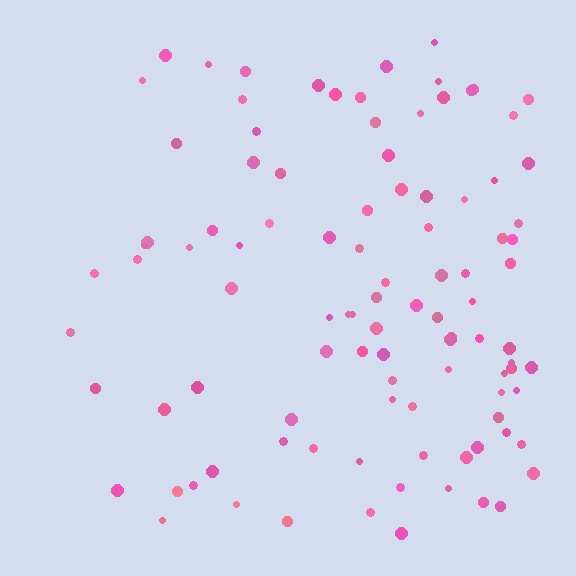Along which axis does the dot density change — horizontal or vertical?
Horizontal.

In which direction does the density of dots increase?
From left to right, with the right side densest.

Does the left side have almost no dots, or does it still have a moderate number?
Still a moderate number, just noticeably fewer than the right.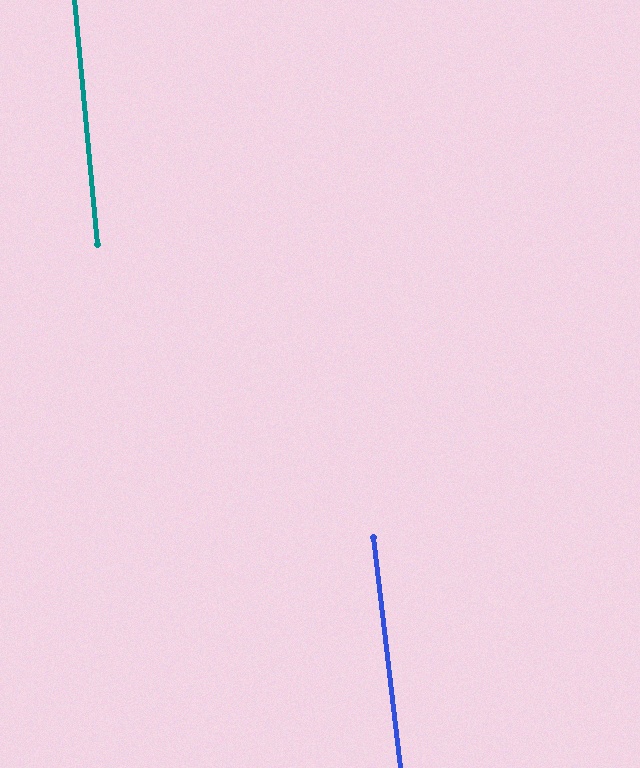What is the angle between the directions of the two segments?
Approximately 2 degrees.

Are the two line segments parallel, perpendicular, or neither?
Parallel — their directions differ by only 1.5°.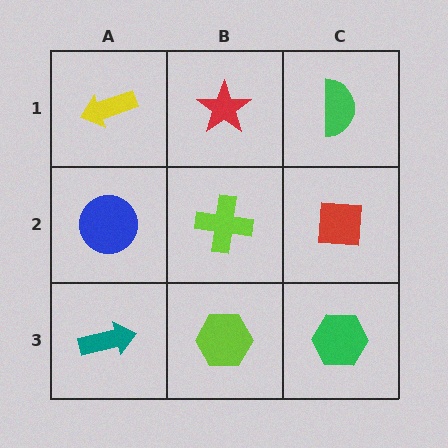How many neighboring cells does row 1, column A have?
2.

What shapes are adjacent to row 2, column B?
A red star (row 1, column B), a lime hexagon (row 3, column B), a blue circle (row 2, column A), a red square (row 2, column C).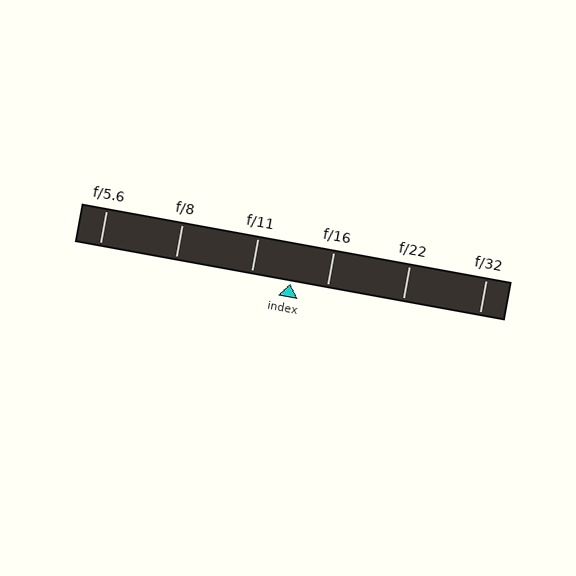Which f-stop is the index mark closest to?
The index mark is closest to f/16.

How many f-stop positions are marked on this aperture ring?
There are 6 f-stop positions marked.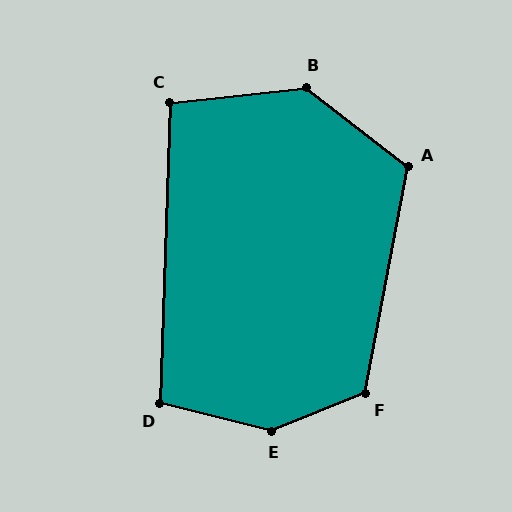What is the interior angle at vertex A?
Approximately 118 degrees (obtuse).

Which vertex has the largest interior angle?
E, at approximately 144 degrees.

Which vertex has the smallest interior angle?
C, at approximately 98 degrees.